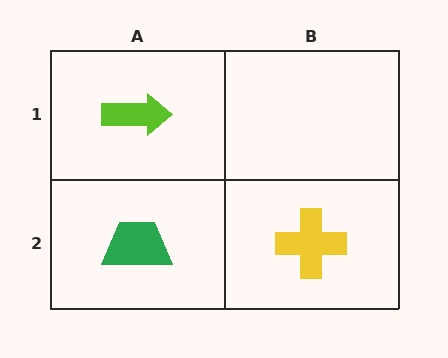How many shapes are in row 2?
2 shapes.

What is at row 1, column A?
A lime arrow.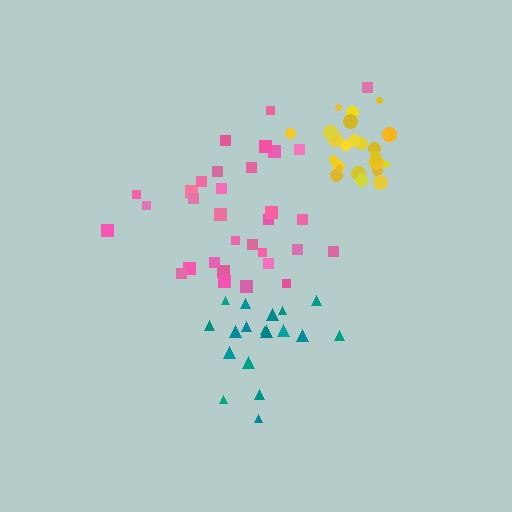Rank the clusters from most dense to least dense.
yellow, teal, pink.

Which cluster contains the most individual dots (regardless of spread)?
Pink (32).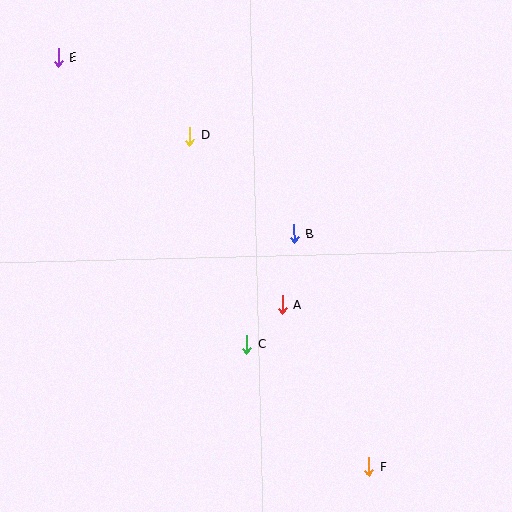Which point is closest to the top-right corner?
Point B is closest to the top-right corner.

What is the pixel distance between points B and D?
The distance between B and D is 143 pixels.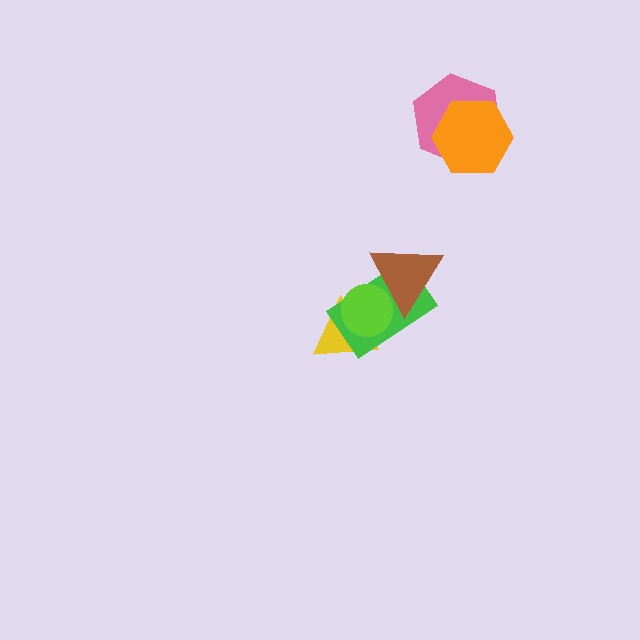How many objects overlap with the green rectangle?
3 objects overlap with the green rectangle.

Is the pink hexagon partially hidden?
Yes, it is partially covered by another shape.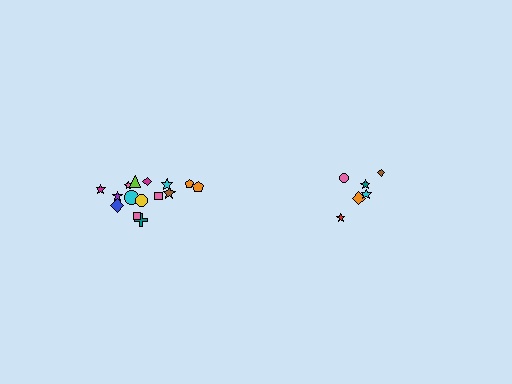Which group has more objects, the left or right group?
The left group.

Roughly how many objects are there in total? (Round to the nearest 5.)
Roughly 20 objects in total.